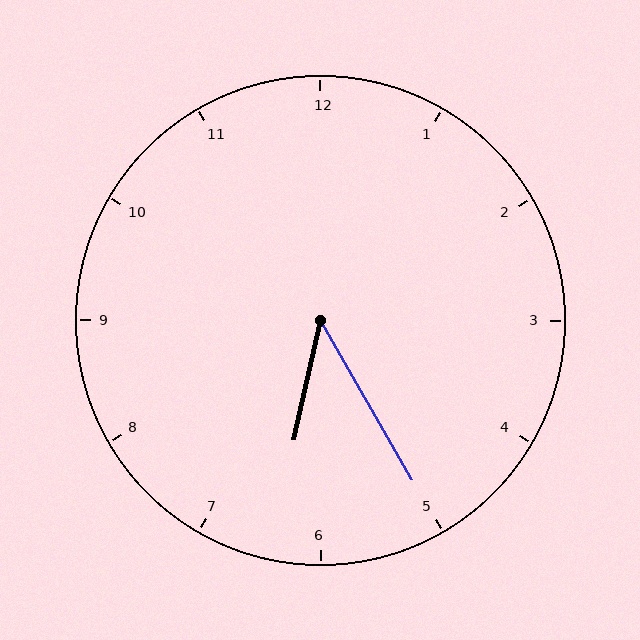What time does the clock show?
6:25.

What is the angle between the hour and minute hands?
Approximately 42 degrees.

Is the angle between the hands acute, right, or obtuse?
It is acute.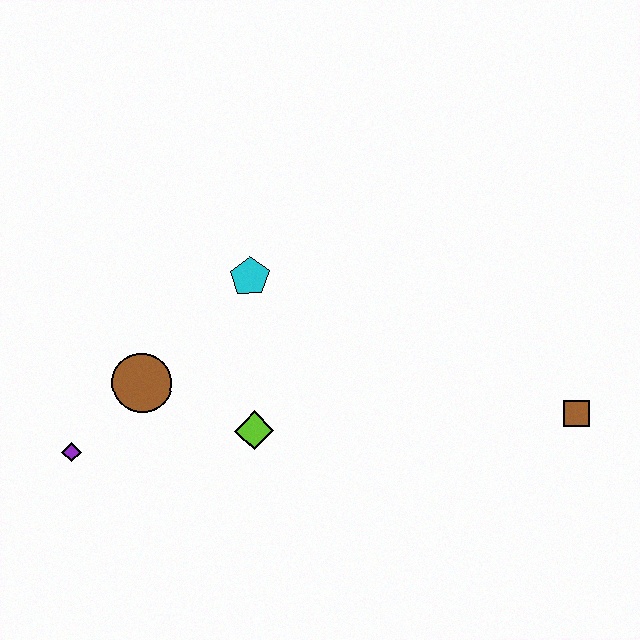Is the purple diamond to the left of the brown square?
Yes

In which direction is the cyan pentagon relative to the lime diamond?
The cyan pentagon is above the lime diamond.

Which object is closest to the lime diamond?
The brown circle is closest to the lime diamond.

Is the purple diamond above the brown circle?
No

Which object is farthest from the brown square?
The purple diamond is farthest from the brown square.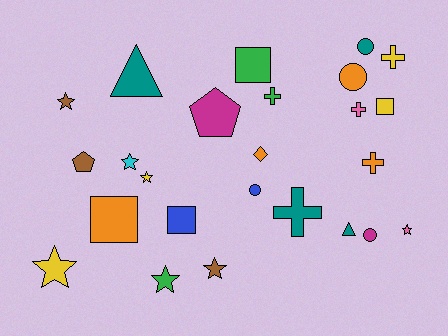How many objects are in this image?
There are 25 objects.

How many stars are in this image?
There are 7 stars.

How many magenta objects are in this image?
There are 2 magenta objects.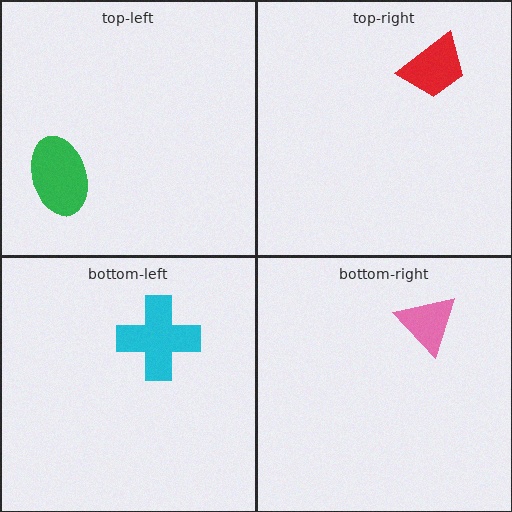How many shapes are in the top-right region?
1.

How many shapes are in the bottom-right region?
1.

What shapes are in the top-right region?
The red trapezoid.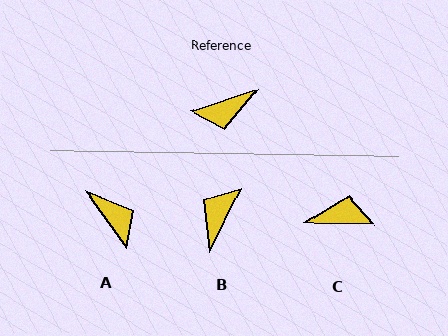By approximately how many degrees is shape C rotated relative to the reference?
Approximately 161 degrees counter-clockwise.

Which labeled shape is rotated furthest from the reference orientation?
C, about 161 degrees away.